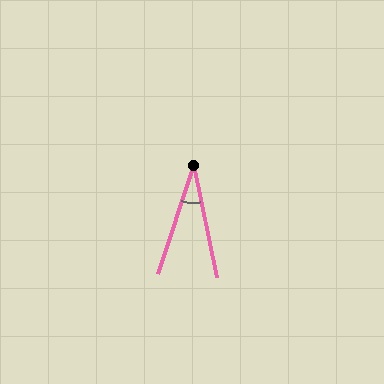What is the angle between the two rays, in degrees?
Approximately 30 degrees.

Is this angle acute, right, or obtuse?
It is acute.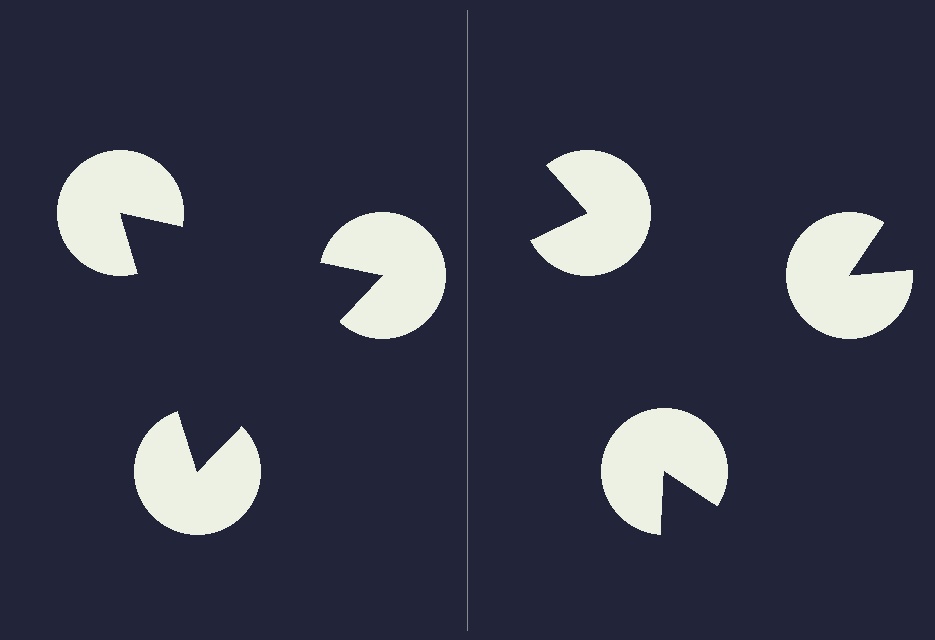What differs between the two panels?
The pac-man discs are positioned identically on both sides; only the wedge orientations differ. On the left they align to a triangle; on the right they are misaligned.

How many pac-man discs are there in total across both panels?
6 — 3 on each side.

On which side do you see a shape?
An illusory triangle appears on the left side. On the right side the wedge cuts are rotated, so no coherent shape forms.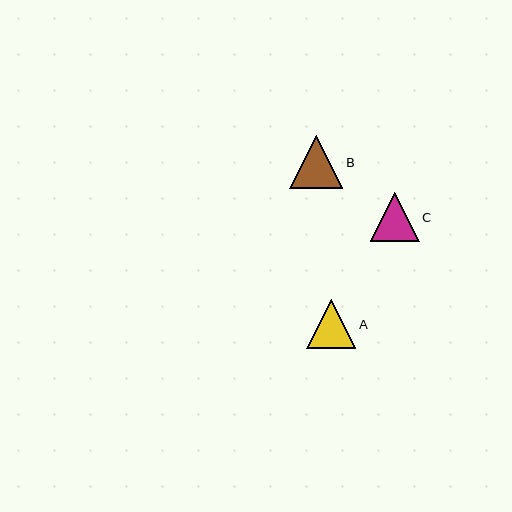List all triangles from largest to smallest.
From largest to smallest: B, A, C.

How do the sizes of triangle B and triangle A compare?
Triangle B and triangle A are approximately the same size.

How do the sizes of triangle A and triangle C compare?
Triangle A and triangle C are approximately the same size.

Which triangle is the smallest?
Triangle C is the smallest with a size of approximately 49 pixels.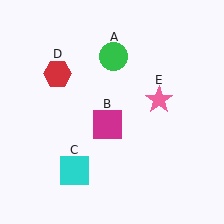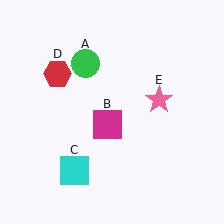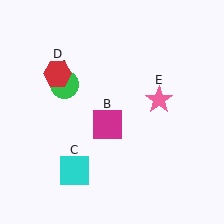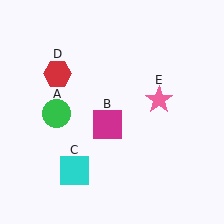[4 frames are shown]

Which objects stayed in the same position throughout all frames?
Magenta square (object B) and cyan square (object C) and red hexagon (object D) and pink star (object E) remained stationary.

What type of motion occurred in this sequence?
The green circle (object A) rotated counterclockwise around the center of the scene.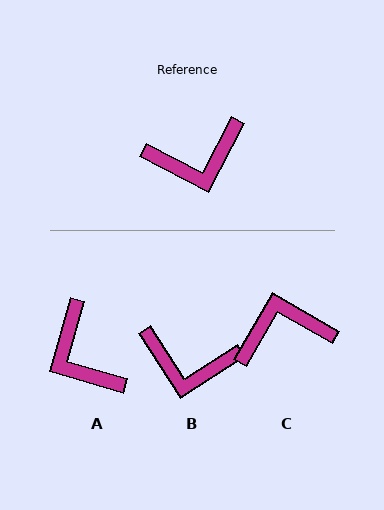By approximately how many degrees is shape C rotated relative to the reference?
Approximately 177 degrees counter-clockwise.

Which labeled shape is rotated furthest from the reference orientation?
C, about 177 degrees away.